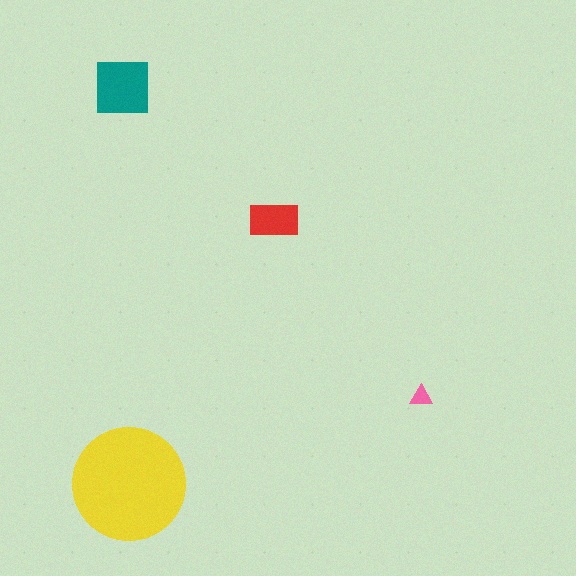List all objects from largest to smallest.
The yellow circle, the teal square, the red rectangle, the pink triangle.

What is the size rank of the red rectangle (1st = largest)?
3rd.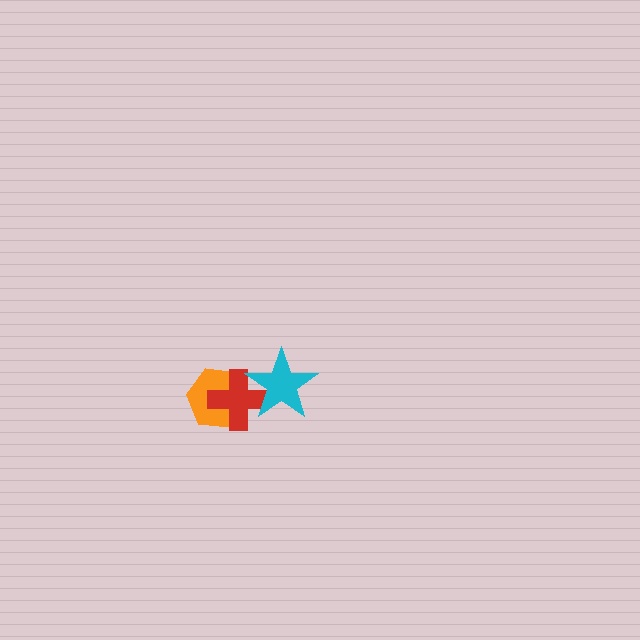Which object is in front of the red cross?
The cyan star is in front of the red cross.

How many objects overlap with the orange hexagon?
1 object overlaps with the orange hexagon.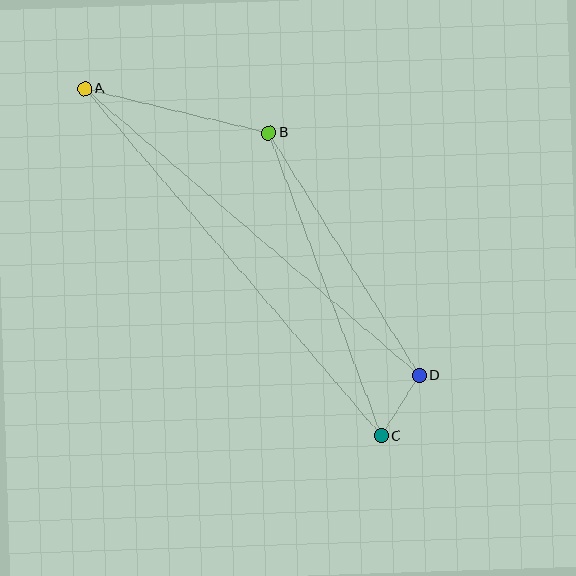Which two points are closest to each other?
Points C and D are closest to each other.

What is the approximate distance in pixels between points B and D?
The distance between B and D is approximately 285 pixels.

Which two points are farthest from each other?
Points A and C are farthest from each other.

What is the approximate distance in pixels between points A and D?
The distance between A and D is approximately 441 pixels.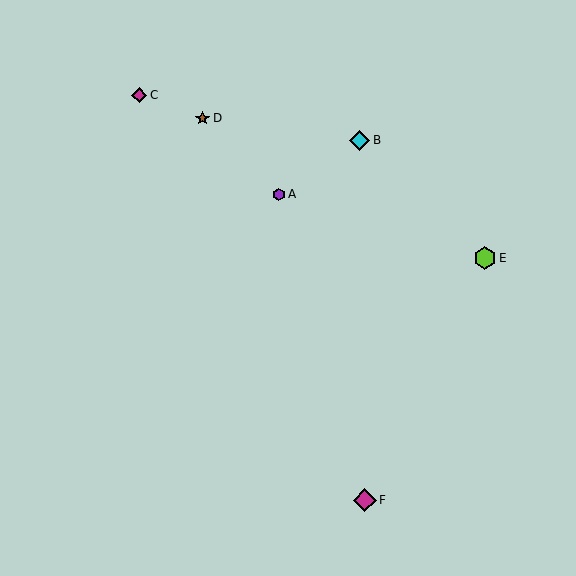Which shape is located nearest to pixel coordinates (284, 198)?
The purple hexagon (labeled A) at (279, 194) is nearest to that location.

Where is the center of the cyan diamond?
The center of the cyan diamond is at (360, 140).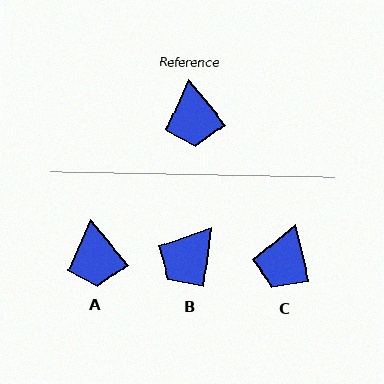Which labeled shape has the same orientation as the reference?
A.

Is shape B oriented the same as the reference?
No, it is off by about 47 degrees.